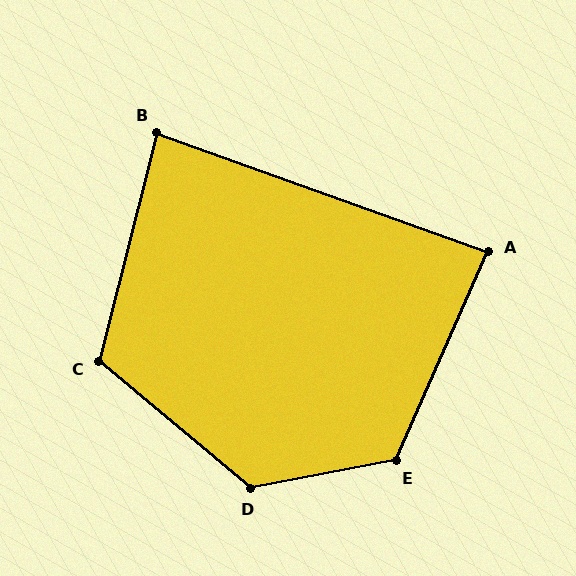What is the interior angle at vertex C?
Approximately 115 degrees (obtuse).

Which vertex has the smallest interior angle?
B, at approximately 84 degrees.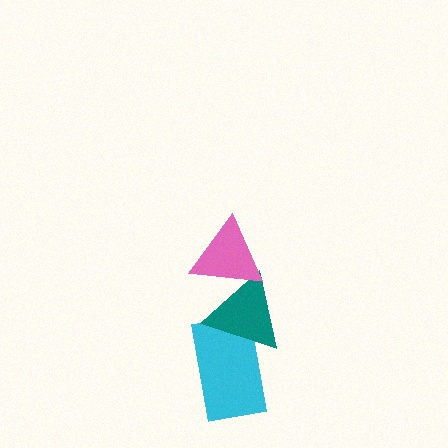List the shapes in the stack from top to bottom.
From top to bottom: the pink triangle, the teal triangle, the cyan rectangle.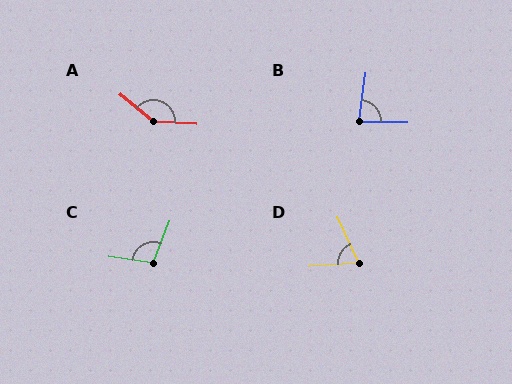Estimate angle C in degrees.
Approximately 103 degrees.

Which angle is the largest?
A, at approximately 144 degrees.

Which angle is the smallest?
D, at approximately 70 degrees.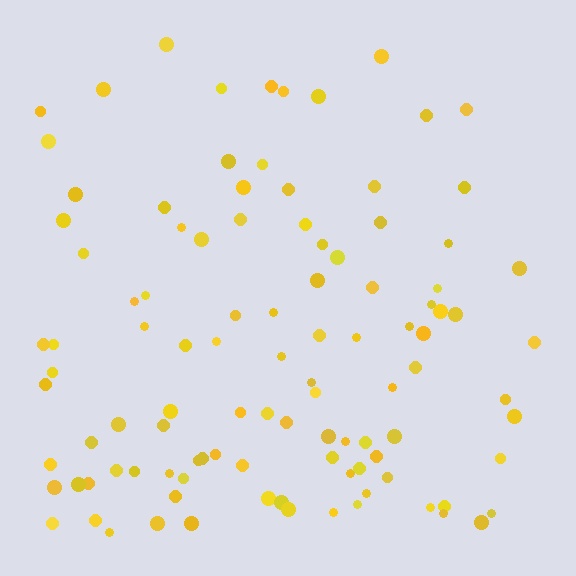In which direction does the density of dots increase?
From top to bottom, with the bottom side densest.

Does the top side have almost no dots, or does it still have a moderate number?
Still a moderate number, just noticeably fewer than the bottom.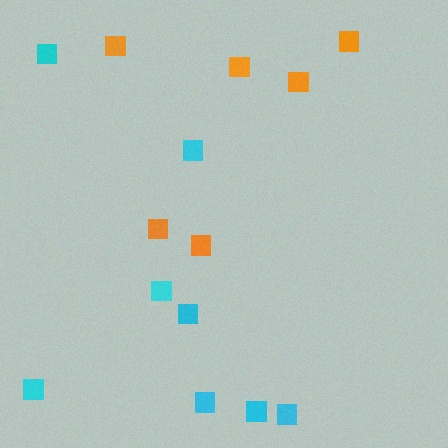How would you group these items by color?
There are 2 groups: one group of cyan squares (8) and one group of orange squares (6).